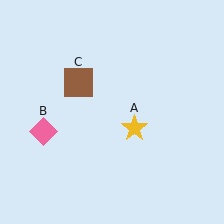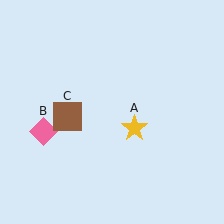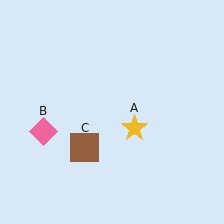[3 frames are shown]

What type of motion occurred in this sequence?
The brown square (object C) rotated counterclockwise around the center of the scene.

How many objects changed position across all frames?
1 object changed position: brown square (object C).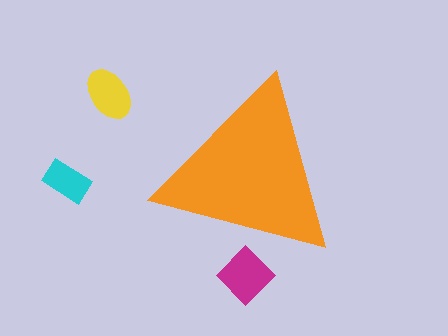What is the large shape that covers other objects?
An orange triangle.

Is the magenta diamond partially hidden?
Yes, the magenta diamond is partially hidden behind the orange triangle.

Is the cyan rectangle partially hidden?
No, the cyan rectangle is fully visible.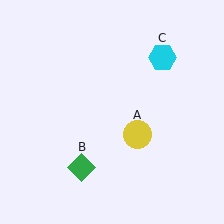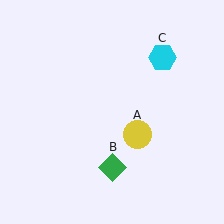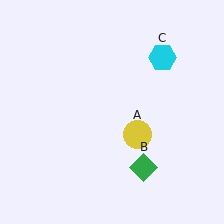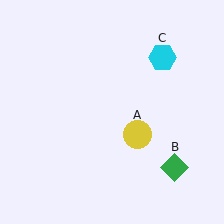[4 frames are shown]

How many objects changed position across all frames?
1 object changed position: green diamond (object B).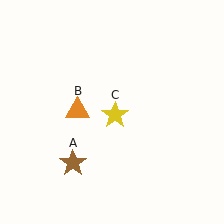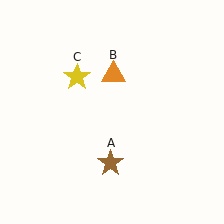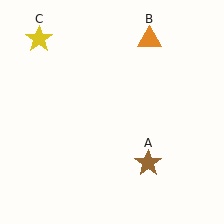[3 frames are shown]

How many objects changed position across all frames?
3 objects changed position: brown star (object A), orange triangle (object B), yellow star (object C).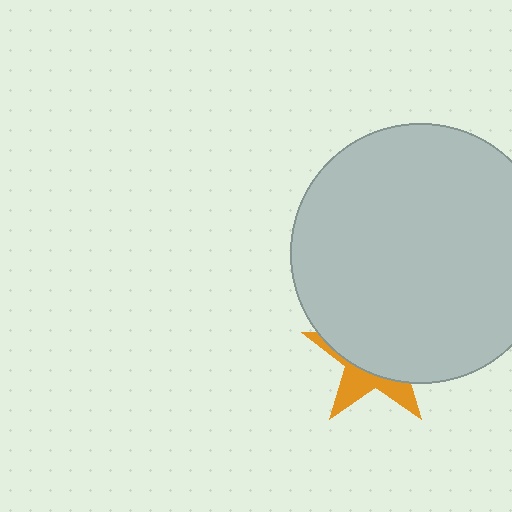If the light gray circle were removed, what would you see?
You would see the complete orange star.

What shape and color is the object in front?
The object in front is a light gray circle.